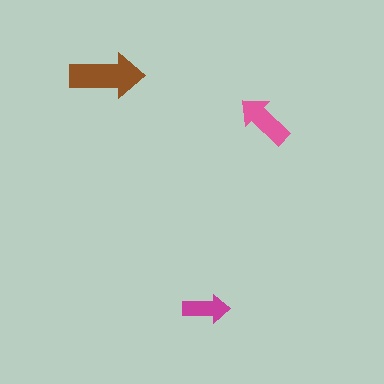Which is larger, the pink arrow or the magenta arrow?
The pink one.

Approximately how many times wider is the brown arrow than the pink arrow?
About 1.5 times wider.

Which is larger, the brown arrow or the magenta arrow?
The brown one.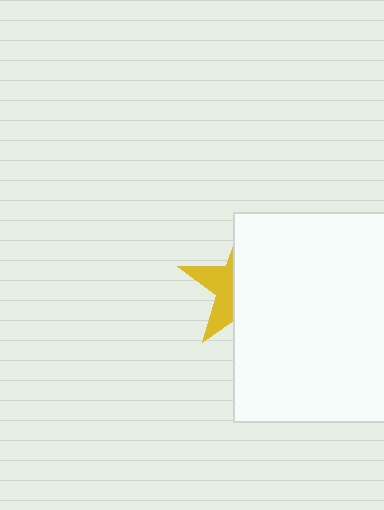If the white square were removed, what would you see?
You would see the complete yellow star.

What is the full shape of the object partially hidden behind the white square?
The partially hidden object is a yellow star.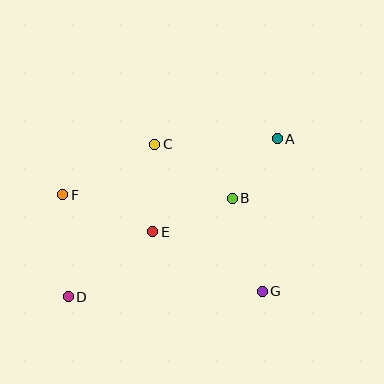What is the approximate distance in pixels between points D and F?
The distance between D and F is approximately 103 pixels.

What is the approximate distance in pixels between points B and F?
The distance between B and F is approximately 169 pixels.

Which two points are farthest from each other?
Points A and D are farthest from each other.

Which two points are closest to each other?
Points A and B are closest to each other.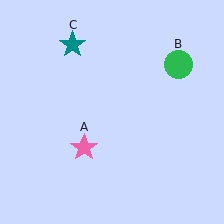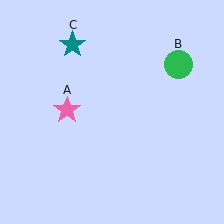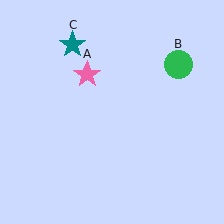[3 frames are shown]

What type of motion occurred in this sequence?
The pink star (object A) rotated clockwise around the center of the scene.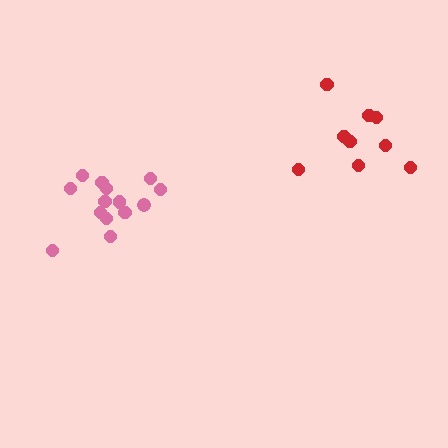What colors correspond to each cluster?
The clusters are colored: pink, red.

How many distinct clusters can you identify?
There are 2 distinct clusters.